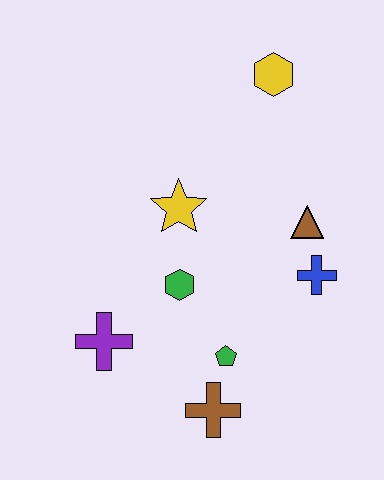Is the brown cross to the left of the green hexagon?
No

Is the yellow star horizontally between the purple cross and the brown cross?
Yes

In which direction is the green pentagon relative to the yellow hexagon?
The green pentagon is below the yellow hexagon.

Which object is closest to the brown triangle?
The blue cross is closest to the brown triangle.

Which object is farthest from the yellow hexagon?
The brown cross is farthest from the yellow hexagon.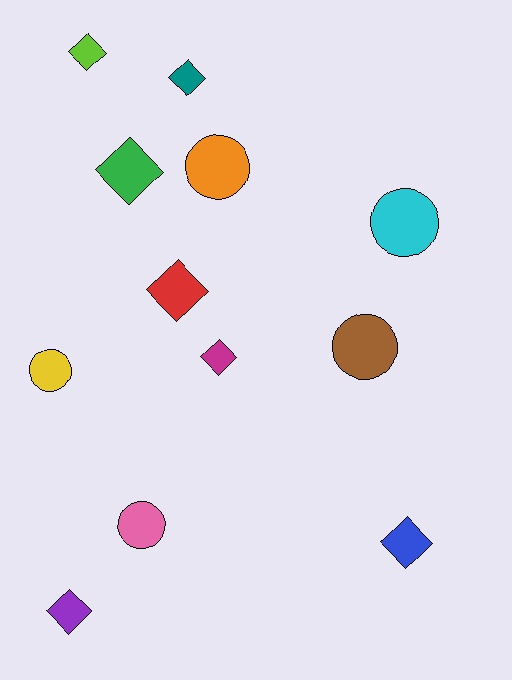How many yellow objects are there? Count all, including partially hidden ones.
There is 1 yellow object.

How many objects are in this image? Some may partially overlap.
There are 12 objects.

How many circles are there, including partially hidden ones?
There are 5 circles.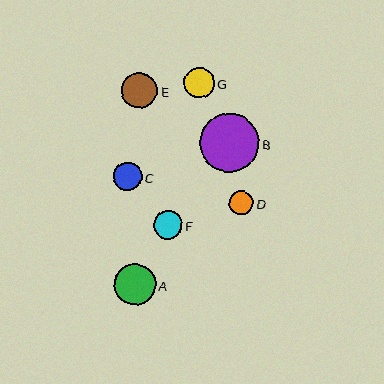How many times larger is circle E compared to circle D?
Circle E is approximately 1.5 times the size of circle D.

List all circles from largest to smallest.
From largest to smallest: B, A, E, G, F, C, D.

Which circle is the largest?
Circle B is the largest with a size of approximately 59 pixels.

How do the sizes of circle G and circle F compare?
Circle G and circle F are approximately the same size.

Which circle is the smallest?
Circle D is the smallest with a size of approximately 24 pixels.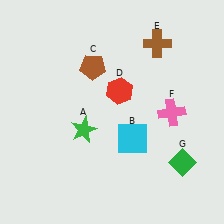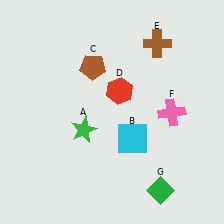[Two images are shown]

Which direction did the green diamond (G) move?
The green diamond (G) moved down.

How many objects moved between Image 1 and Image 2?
1 object moved between the two images.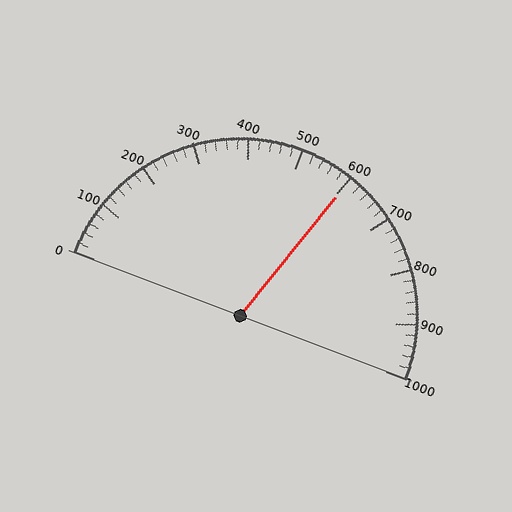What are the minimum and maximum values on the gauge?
The gauge ranges from 0 to 1000.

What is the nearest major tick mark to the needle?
The nearest major tick mark is 600.